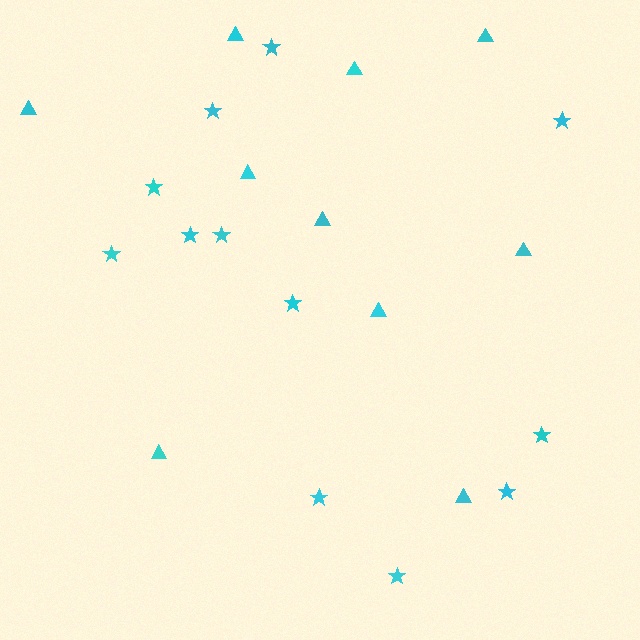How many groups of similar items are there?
There are 2 groups: one group of stars (12) and one group of triangles (10).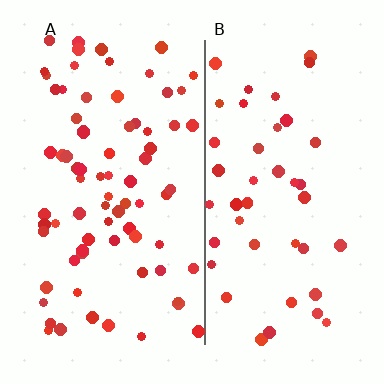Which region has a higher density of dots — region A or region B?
A (the left).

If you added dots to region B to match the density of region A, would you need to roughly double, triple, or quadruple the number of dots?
Approximately double.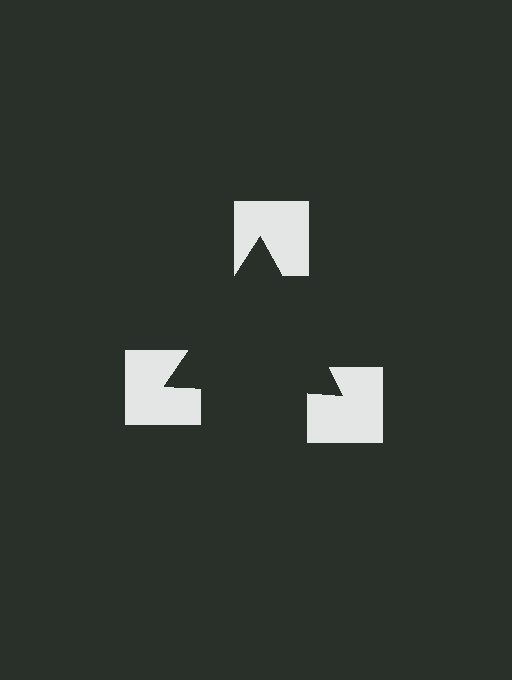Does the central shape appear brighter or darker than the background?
It typically appears slightly darker than the background, even though no actual brightness change is drawn.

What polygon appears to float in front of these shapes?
An illusory triangle — its edges are inferred from the aligned wedge cuts in the notched squares, not physically drawn.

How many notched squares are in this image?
There are 3 — one at each vertex of the illusory triangle.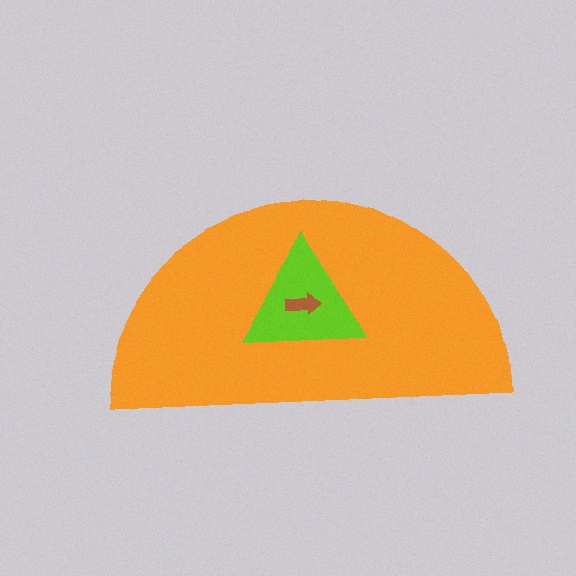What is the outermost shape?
The orange semicircle.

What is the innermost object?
The brown arrow.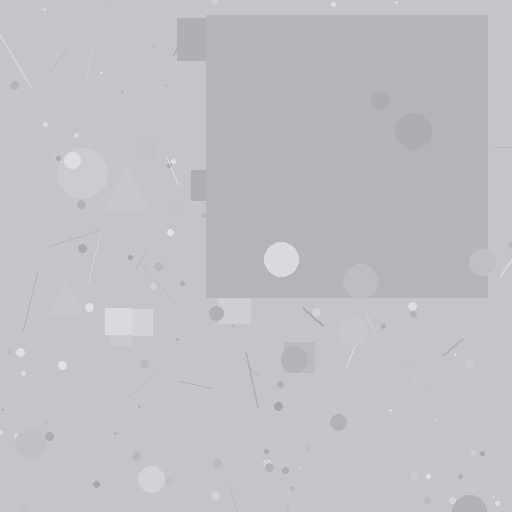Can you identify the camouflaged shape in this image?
The camouflaged shape is a square.